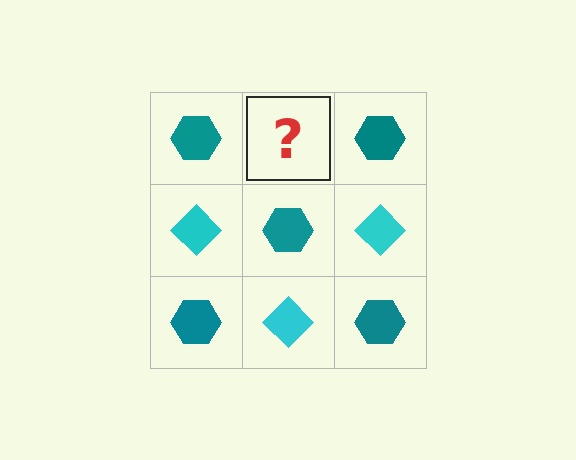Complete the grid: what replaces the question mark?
The question mark should be replaced with a cyan diamond.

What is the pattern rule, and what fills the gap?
The rule is that it alternates teal hexagon and cyan diamond in a checkerboard pattern. The gap should be filled with a cyan diamond.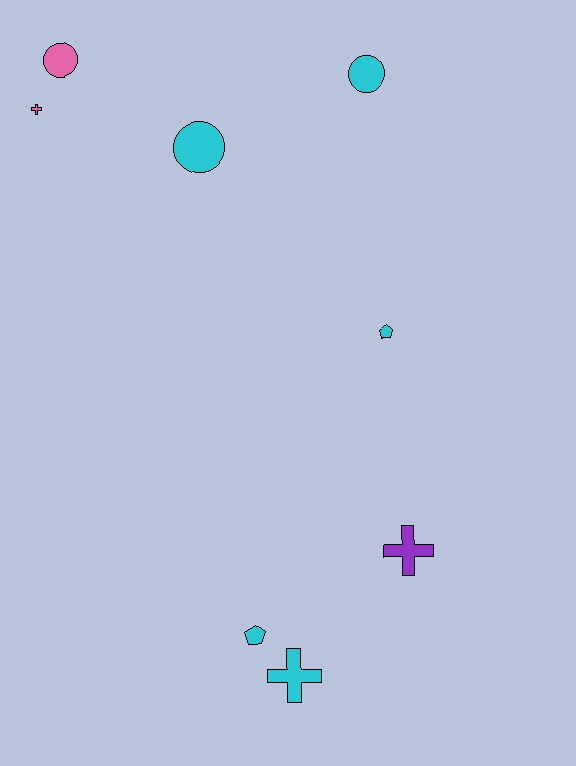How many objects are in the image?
There are 8 objects.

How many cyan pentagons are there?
There are 2 cyan pentagons.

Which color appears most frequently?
Cyan, with 5 objects.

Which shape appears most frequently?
Circle, with 3 objects.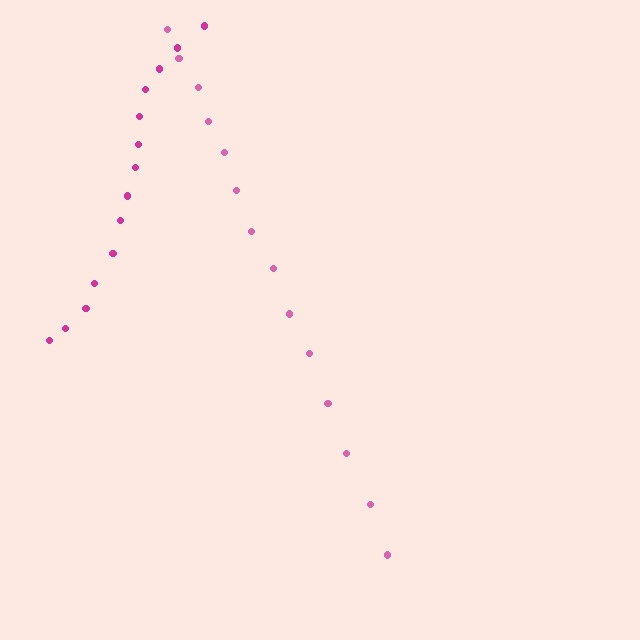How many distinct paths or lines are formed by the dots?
There are 2 distinct paths.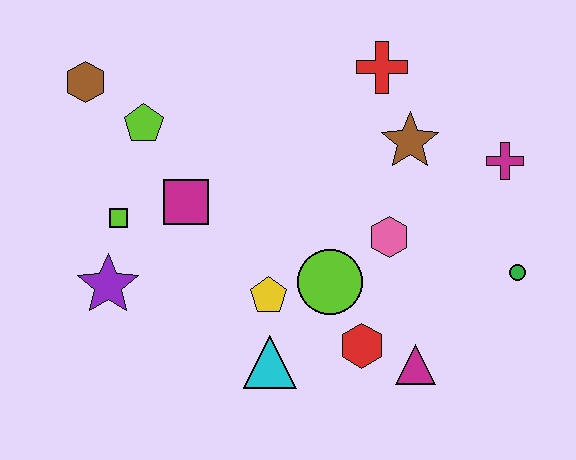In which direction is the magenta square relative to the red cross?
The magenta square is to the left of the red cross.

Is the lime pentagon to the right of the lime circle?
No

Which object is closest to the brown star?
The red cross is closest to the brown star.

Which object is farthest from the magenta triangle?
The brown hexagon is farthest from the magenta triangle.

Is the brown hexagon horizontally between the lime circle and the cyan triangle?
No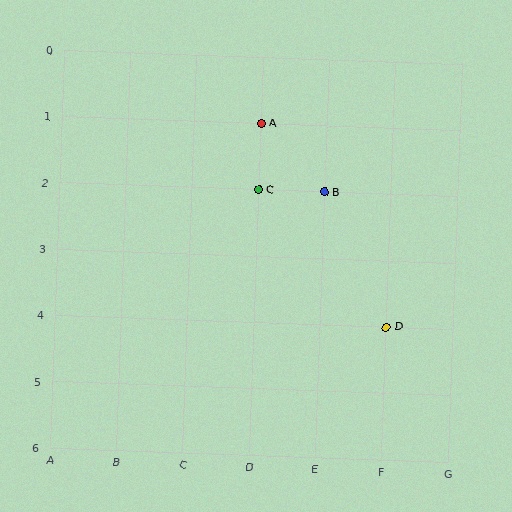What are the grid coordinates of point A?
Point A is at grid coordinates (D, 1).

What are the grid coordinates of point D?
Point D is at grid coordinates (F, 4).